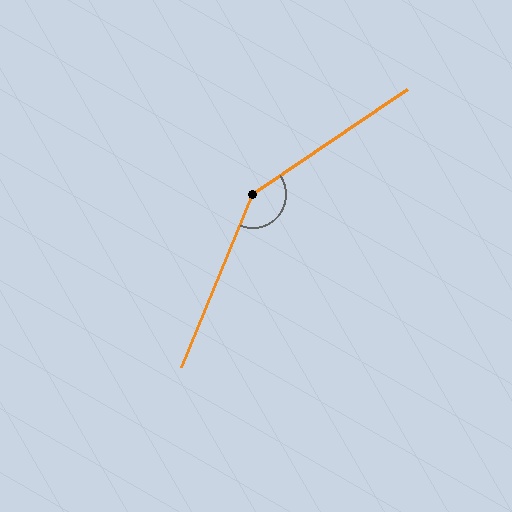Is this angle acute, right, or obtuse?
It is obtuse.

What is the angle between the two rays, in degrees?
Approximately 146 degrees.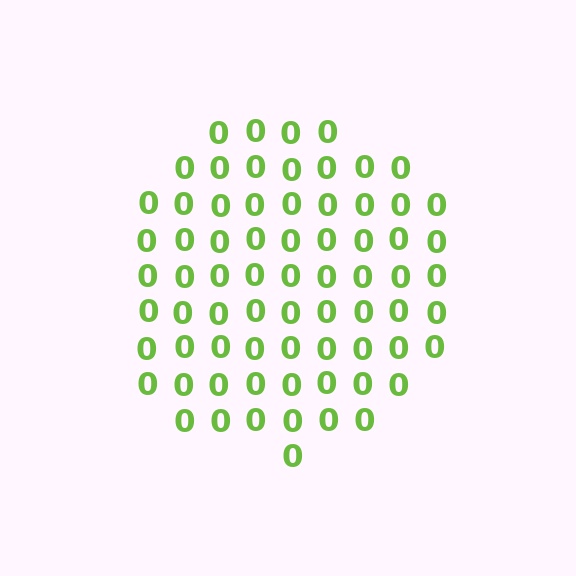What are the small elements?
The small elements are digit 0's.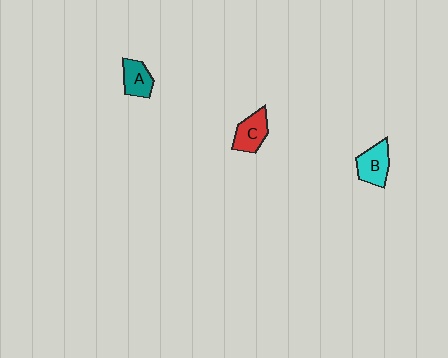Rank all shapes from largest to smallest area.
From largest to smallest: B (cyan), C (red), A (teal).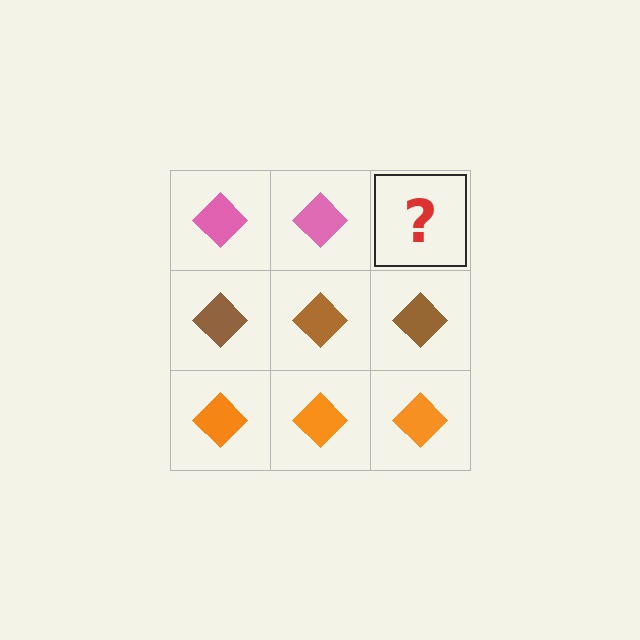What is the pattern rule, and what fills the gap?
The rule is that each row has a consistent color. The gap should be filled with a pink diamond.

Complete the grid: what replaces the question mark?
The question mark should be replaced with a pink diamond.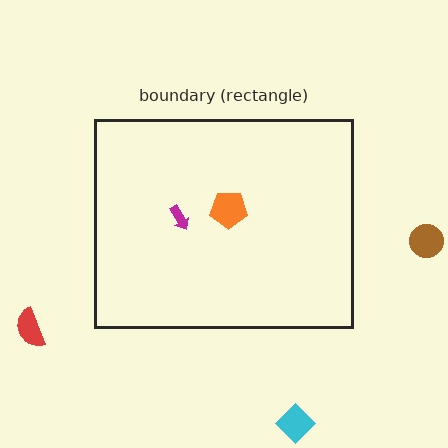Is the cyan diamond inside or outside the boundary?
Outside.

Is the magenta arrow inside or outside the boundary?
Inside.